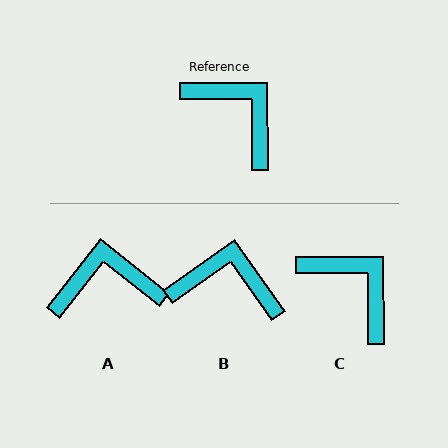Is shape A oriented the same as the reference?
No, it is off by about 51 degrees.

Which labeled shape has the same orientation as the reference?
C.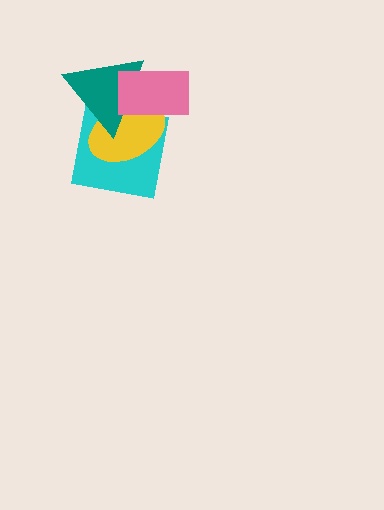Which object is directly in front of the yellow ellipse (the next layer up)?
The teal triangle is directly in front of the yellow ellipse.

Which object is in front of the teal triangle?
The pink rectangle is in front of the teal triangle.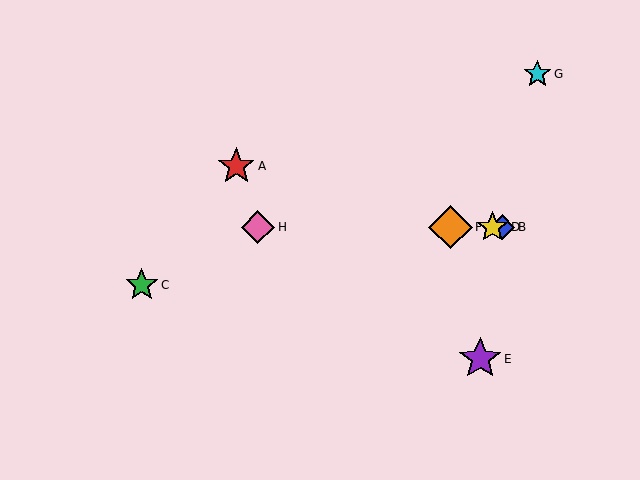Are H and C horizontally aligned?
No, H is at y≈227 and C is at y≈285.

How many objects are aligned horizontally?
4 objects (B, D, F, H) are aligned horizontally.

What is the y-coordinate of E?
Object E is at y≈359.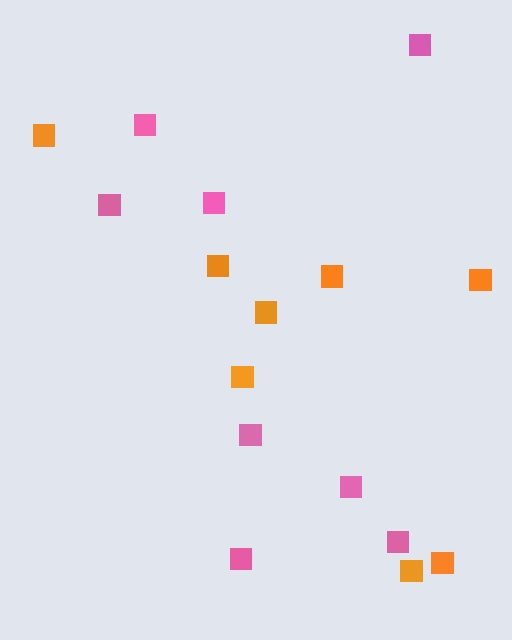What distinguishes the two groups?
There are 2 groups: one group of pink squares (8) and one group of orange squares (8).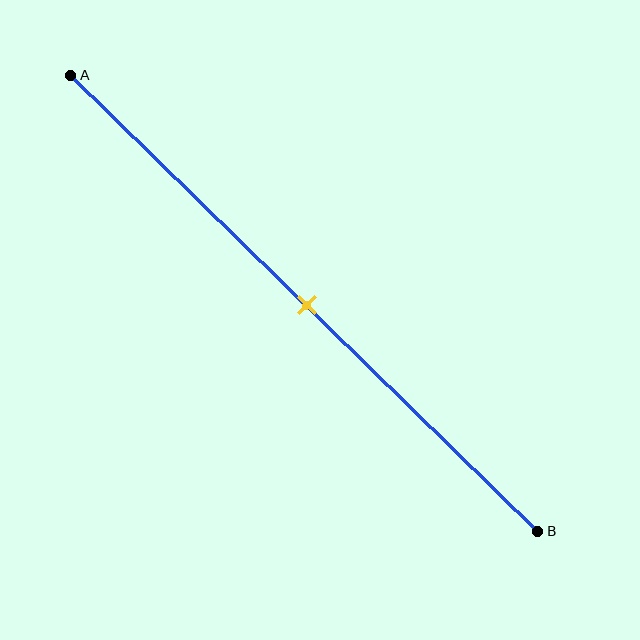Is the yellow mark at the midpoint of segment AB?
Yes, the mark is approximately at the midpoint.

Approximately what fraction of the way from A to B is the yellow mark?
The yellow mark is approximately 50% of the way from A to B.